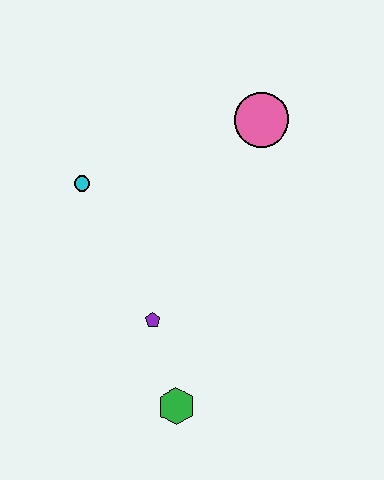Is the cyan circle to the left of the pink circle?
Yes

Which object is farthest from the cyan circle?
The green hexagon is farthest from the cyan circle.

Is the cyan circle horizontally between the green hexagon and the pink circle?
No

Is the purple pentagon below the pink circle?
Yes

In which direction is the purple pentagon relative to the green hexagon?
The purple pentagon is above the green hexagon.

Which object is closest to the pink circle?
The cyan circle is closest to the pink circle.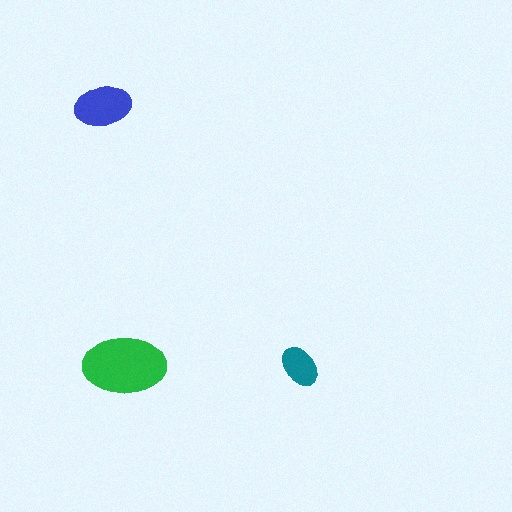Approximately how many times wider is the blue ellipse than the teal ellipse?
About 1.5 times wider.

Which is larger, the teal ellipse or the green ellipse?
The green one.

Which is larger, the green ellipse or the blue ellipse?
The green one.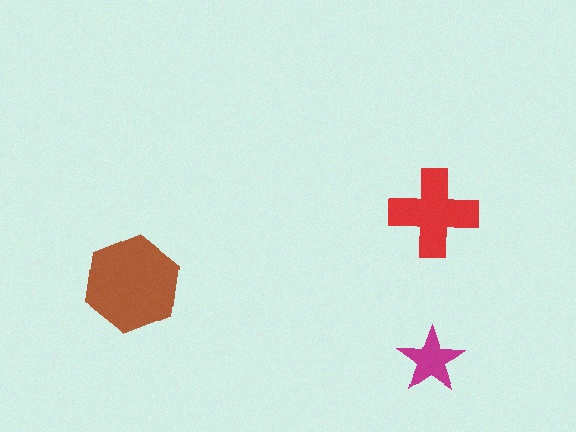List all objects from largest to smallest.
The brown hexagon, the red cross, the magenta star.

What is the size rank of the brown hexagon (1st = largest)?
1st.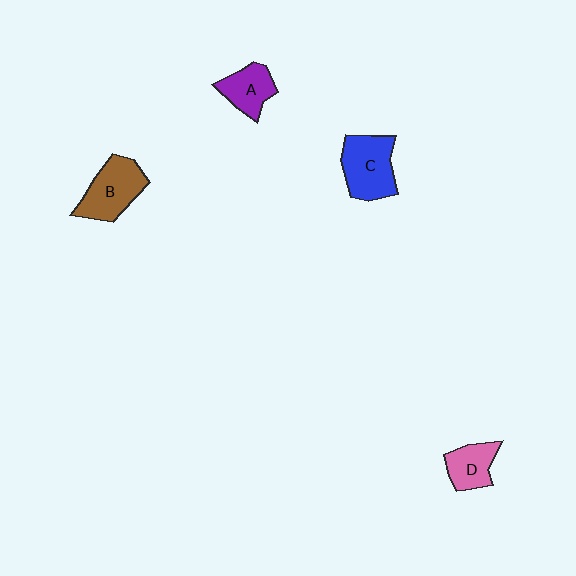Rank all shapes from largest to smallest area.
From largest to smallest: C (blue), B (brown), A (purple), D (pink).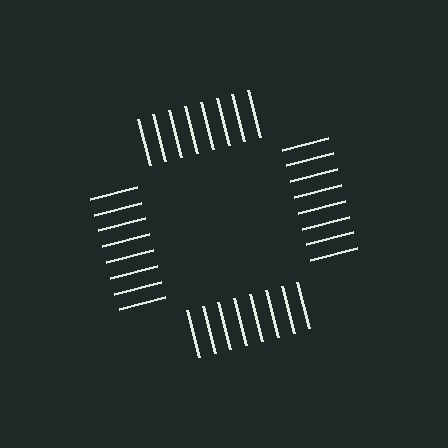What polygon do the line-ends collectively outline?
An illusory square — the line segments terminate on its edges but no continuous stroke is drawn.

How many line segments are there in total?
32 — 8 along each of the 4 edges.